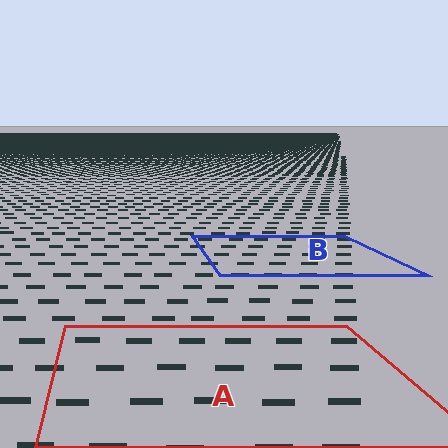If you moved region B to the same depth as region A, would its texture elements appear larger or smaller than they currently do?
They would appear larger. At a closer depth, the same texture elements are projected at a bigger on-screen size.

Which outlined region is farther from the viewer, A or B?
Region B is farther from the viewer — the texture elements inside it appear smaller and more densely packed.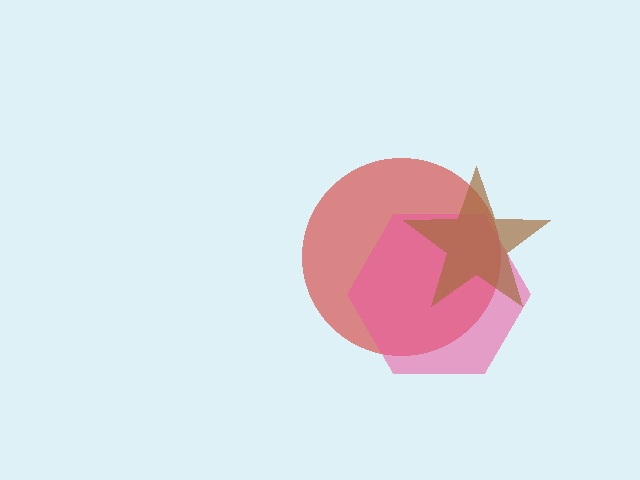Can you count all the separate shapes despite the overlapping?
Yes, there are 3 separate shapes.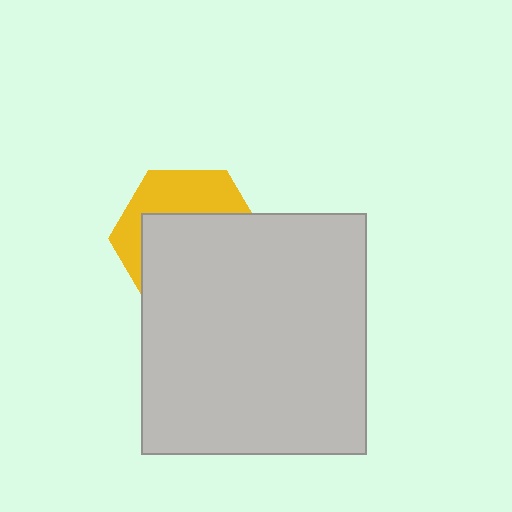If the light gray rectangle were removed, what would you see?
You would see the complete yellow hexagon.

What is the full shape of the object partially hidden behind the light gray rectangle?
The partially hidden object is a yellow hexagon.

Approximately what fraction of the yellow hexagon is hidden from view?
Roughly 62% of the yellow hexagon is hidden behind the light gray rectangle.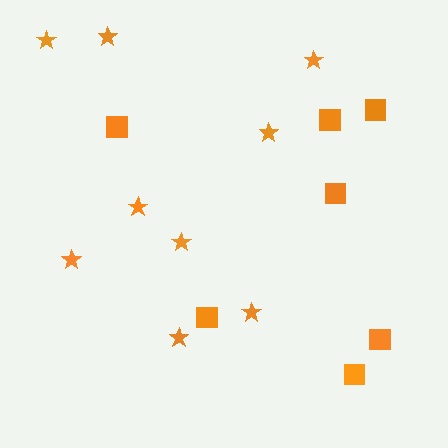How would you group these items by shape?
There are 2 groups: one group of stars (9) and one group of squares (7).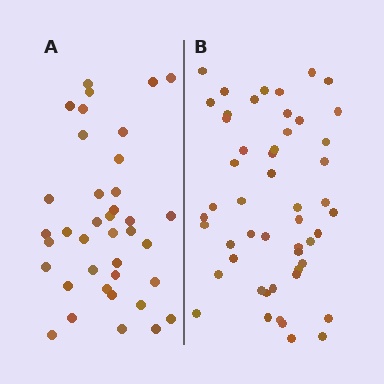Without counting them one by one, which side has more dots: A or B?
Region B (the right region) has more dots.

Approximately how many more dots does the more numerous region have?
Region B has approximately 15 more dots than region A.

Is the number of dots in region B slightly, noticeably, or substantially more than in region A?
Region B has noticeably more, but not dramatically so. The ratio is roughly 1.3 to 1.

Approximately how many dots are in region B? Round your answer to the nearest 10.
About 50 dots. (The exact count is 51, which rounds to 50.)